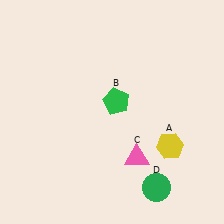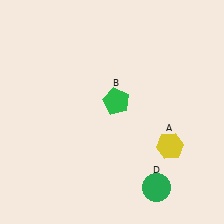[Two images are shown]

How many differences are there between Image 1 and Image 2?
There is 1 difference between the two images.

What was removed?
The pink triangle (C) was removed in Image 2.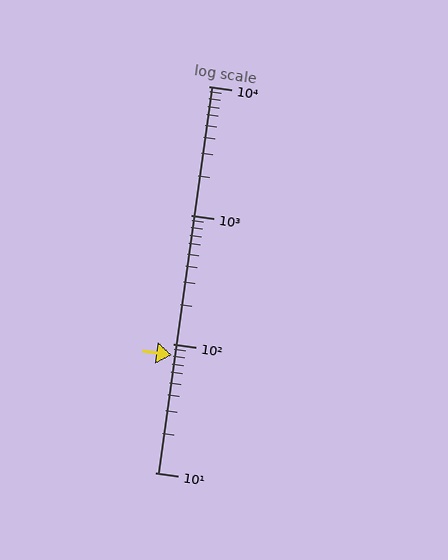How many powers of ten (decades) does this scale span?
The scale spans 3 decades, from 10 to 10000.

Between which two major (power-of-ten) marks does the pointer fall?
The pointer is between 10 and 100.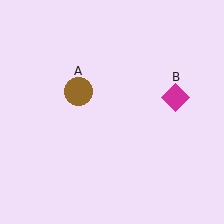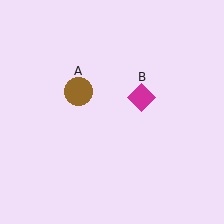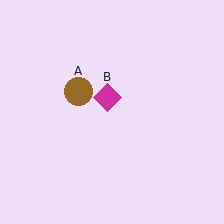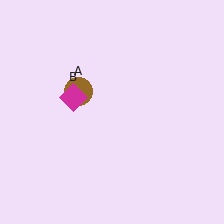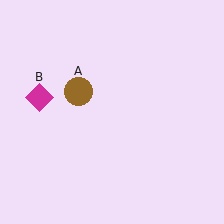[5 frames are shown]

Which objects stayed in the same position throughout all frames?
Brown circle (object A) remained stationary.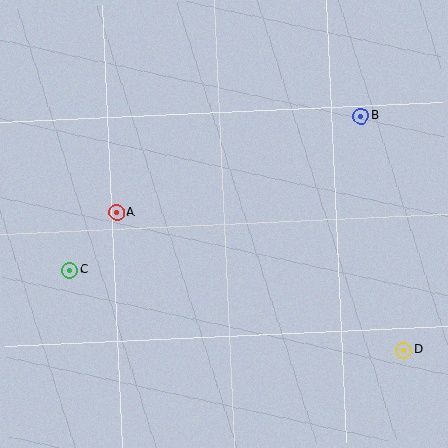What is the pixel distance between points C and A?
The distance between C and A is 74 pixels.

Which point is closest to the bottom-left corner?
Point C is closest to the bottom-left corner.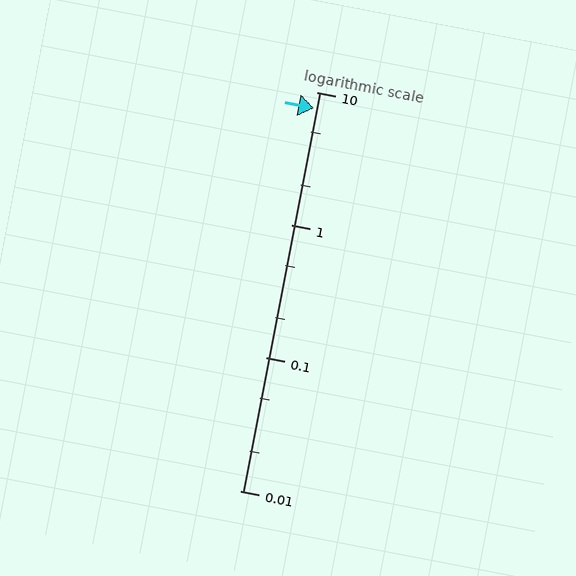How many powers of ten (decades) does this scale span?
The scale spans 3 decades, from 0.01 to 10.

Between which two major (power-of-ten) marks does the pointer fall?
The pointer is between 1 and 10.